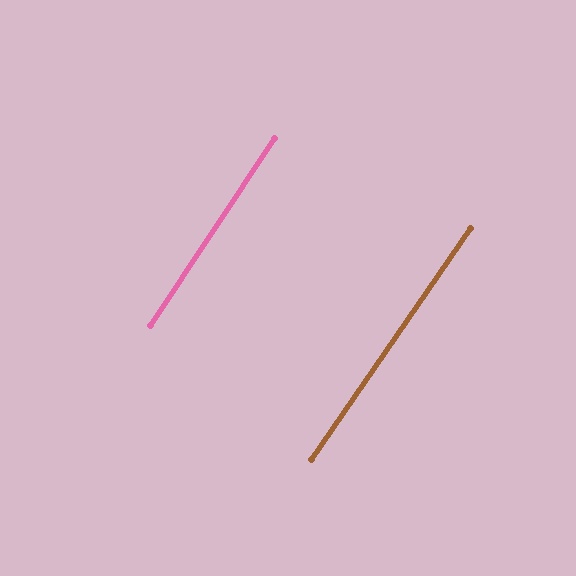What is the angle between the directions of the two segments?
Approximately 1 degree.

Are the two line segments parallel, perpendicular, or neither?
Parallel — their directions differ by only 0.9°.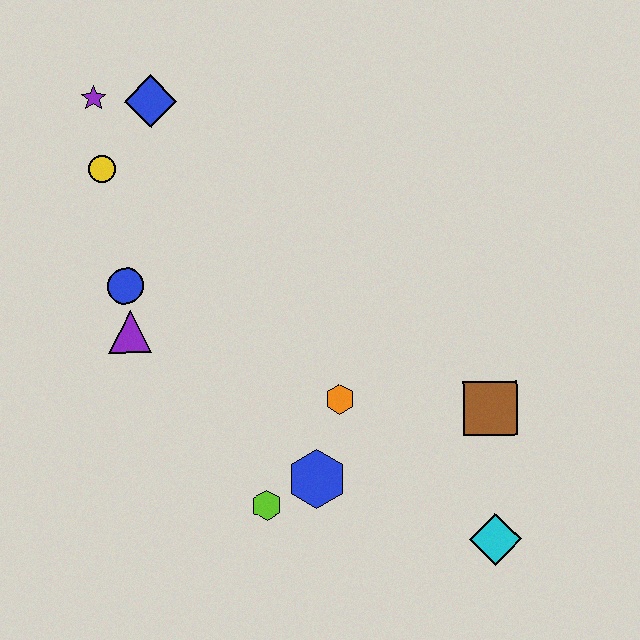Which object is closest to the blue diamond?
The purple star is closest to the blue diamond.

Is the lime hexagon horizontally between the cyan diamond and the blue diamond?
Yes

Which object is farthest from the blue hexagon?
The purple star is farthest from the blue hexagon.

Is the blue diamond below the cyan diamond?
No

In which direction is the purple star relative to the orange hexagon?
The purple star is above the orange hexagon.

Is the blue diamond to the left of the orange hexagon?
Yes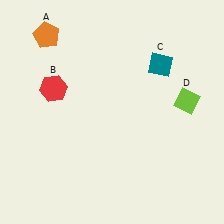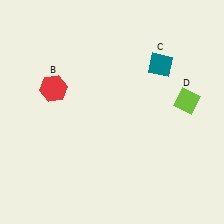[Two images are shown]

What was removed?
The orange pentagon (A) was removed in Image 2.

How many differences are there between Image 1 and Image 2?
There is 1 difference between the two images.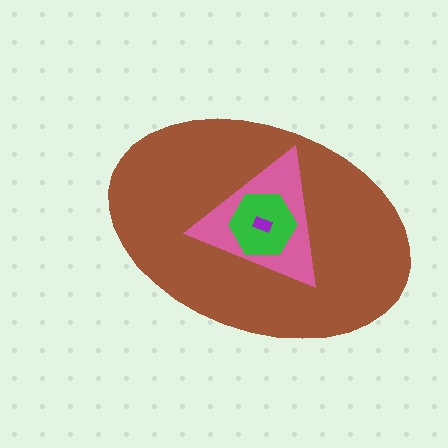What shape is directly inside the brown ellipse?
The pink triangle.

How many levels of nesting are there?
4.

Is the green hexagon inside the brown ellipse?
Yes.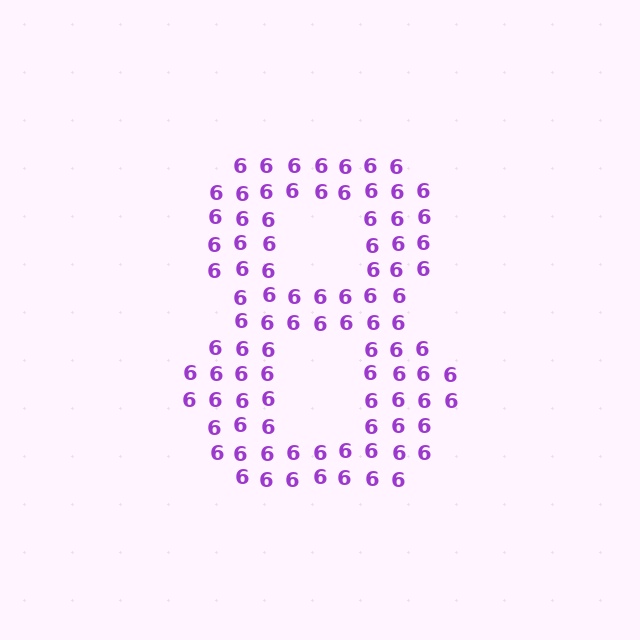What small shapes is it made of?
It is made of small digit 6's.